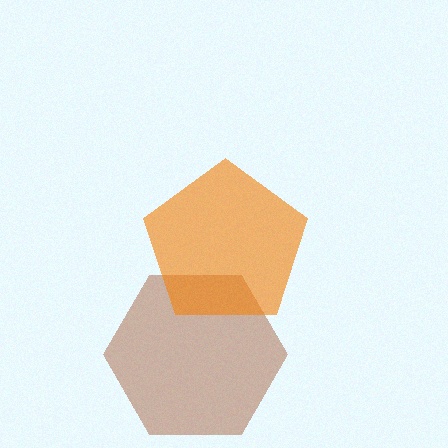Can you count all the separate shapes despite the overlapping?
Yes, there are 2 separate shapes.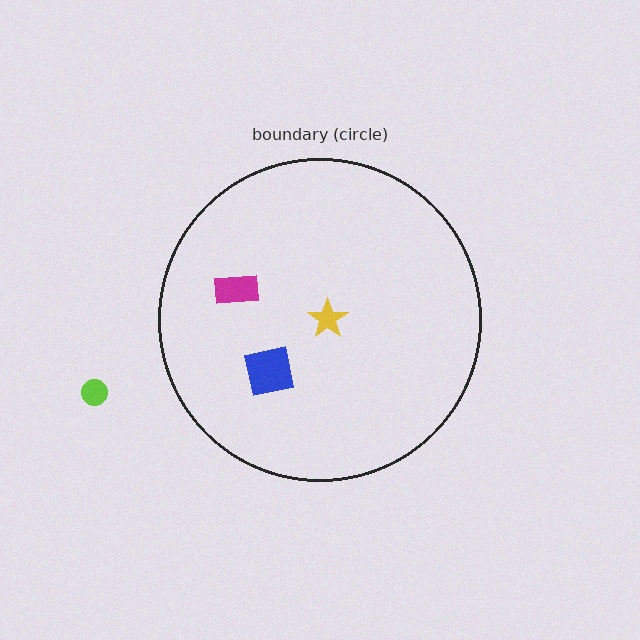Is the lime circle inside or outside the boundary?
Outside.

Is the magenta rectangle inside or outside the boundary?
Inside.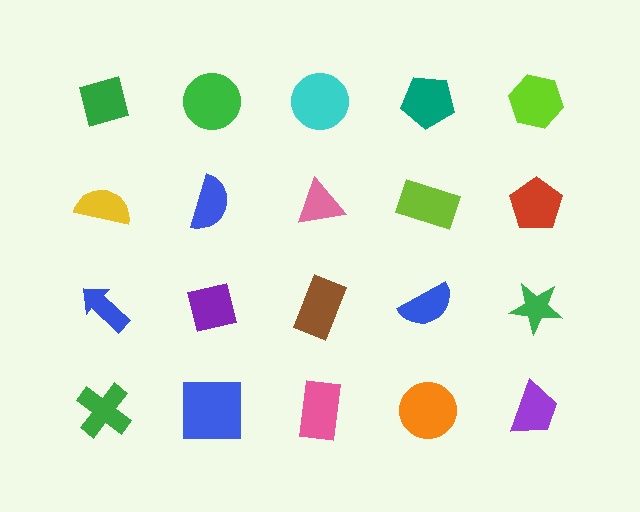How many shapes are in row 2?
5 shapes.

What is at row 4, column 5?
A purple trapezoid.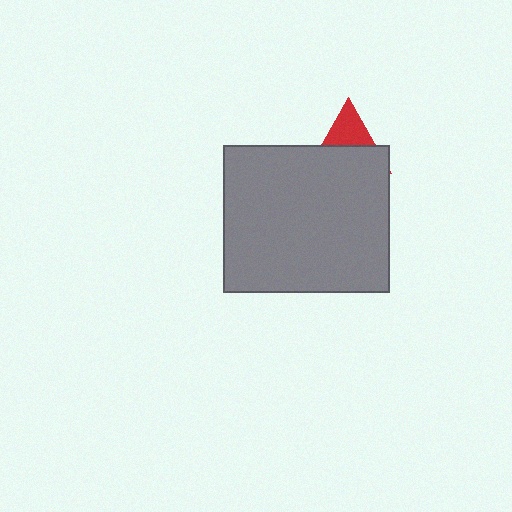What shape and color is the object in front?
The object in front is a gray rectangle.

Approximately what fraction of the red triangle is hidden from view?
Roughly 59% of the red triangle is hidden behind the gray rectangle.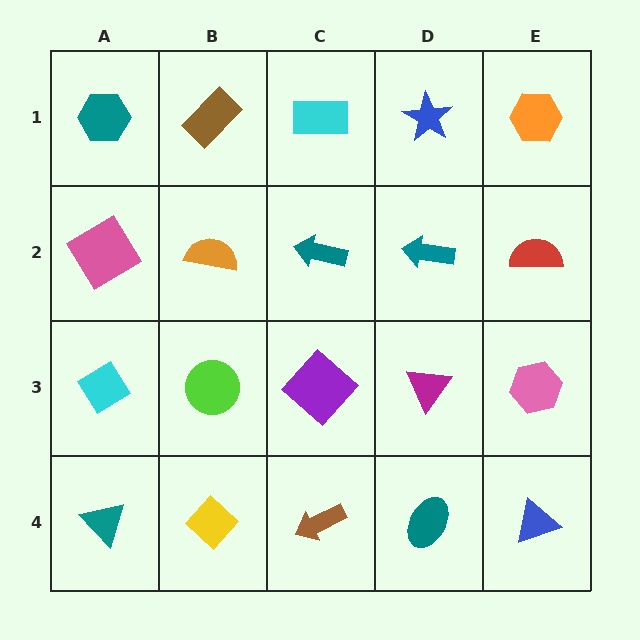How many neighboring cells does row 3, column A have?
3.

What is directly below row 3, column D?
A teal ellipse.